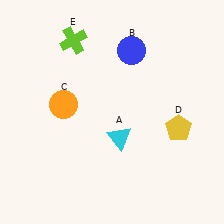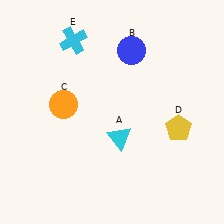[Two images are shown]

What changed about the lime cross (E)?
In Image 1, E is lime. In Image 2, it changed to cyan.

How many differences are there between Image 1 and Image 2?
There is 1 difference between the two images.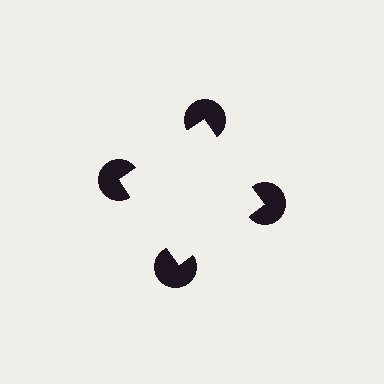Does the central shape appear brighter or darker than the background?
It typically appears slightly brighter than the background, even though no actual brightness change is drawn.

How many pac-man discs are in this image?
There are 4 — one at each vertex of the illusory square.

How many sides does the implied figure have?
4 sides.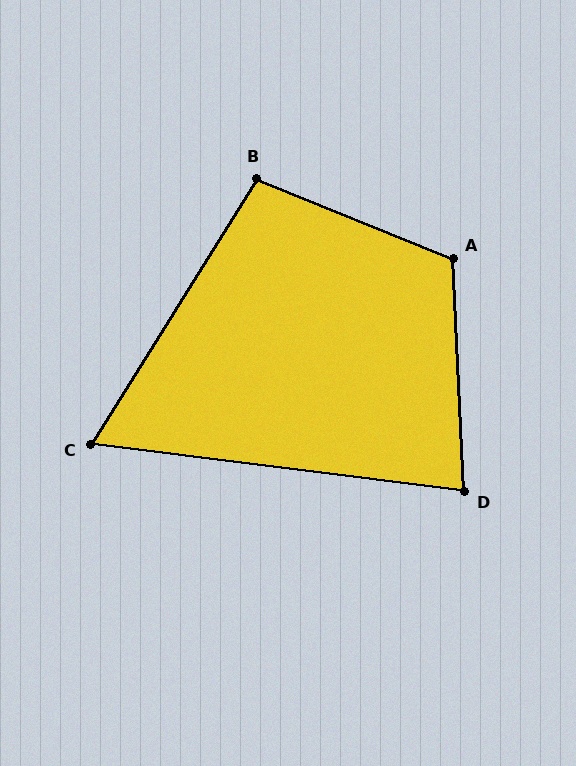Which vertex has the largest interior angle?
A, at approximately 115 degrees.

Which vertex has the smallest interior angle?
C, at approximately 65 degrees.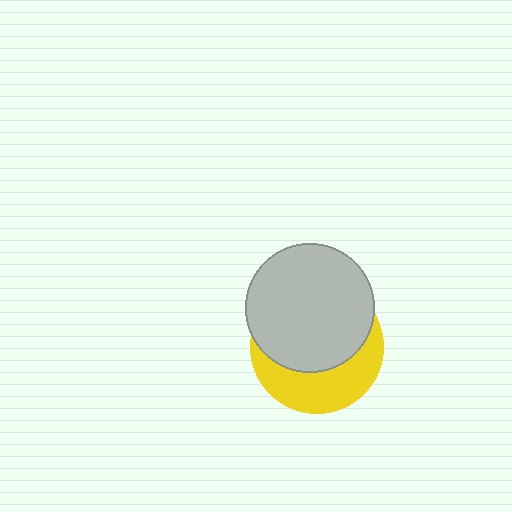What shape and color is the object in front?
The object in front is a light gray circle.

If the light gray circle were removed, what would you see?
You would see the complete yellow circle.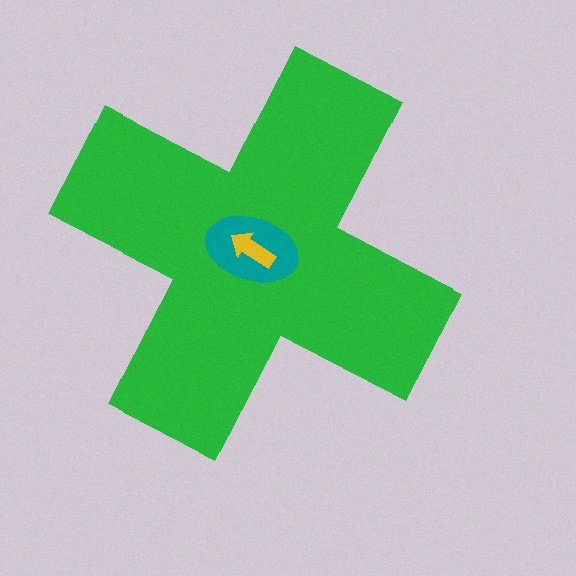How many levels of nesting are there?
3.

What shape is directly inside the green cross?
The teal ellipse.